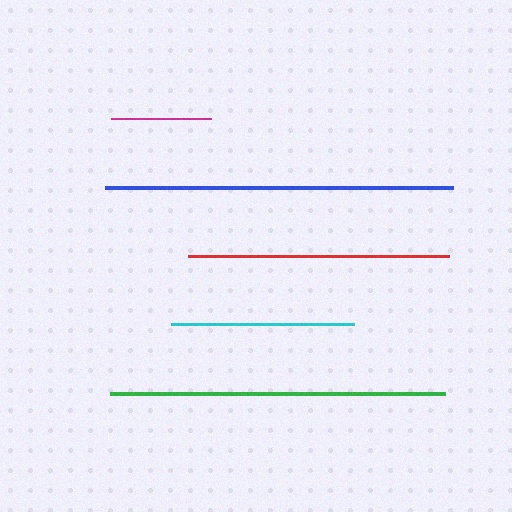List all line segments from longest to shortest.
From longest to shortest: blue, green, red, cyan, magenta.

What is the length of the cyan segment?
The cyan segment is approximately 182 pixels long.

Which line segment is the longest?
The blue line is the longest at approximately 348 pixels.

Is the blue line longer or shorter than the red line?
The blue line is longer than the red line.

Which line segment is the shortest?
The magenta line is the shortest at approximately 101 pixels.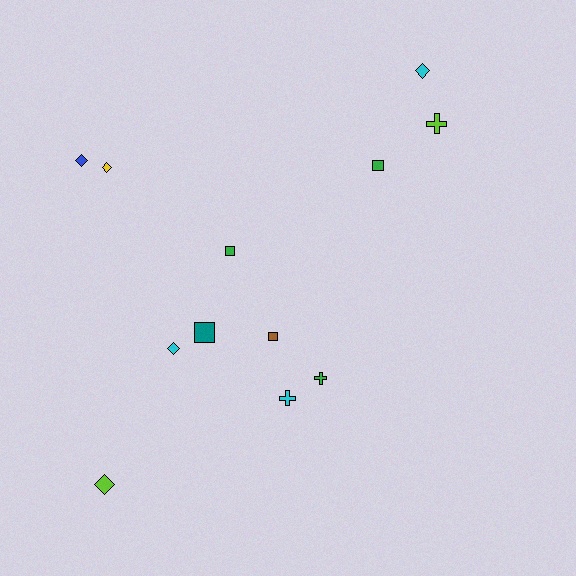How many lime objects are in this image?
There are 2 lime objects.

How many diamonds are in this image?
There are 5 diamonds.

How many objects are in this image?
There are 12 objects.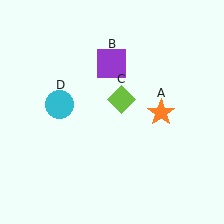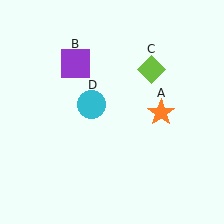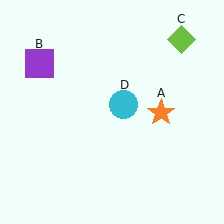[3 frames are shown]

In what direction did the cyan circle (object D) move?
The cyan circle (object D) moved right.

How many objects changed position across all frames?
3 objects changed position: purple square (object B), lime diamond (object C), cyan circle (object D).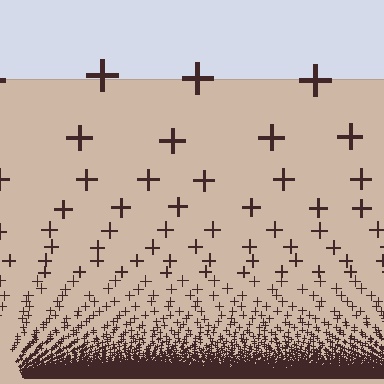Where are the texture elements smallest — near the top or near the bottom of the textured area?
Near the bottom.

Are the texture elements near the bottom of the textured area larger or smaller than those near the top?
Smaller. The gradient is inverted — elements near the bottom are smaller and denser.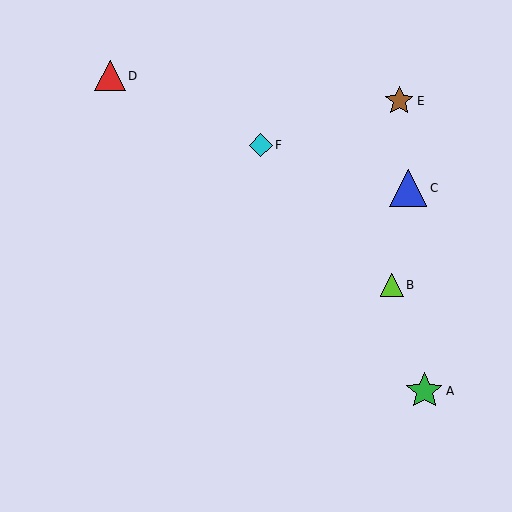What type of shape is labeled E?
Shape E is a brown star.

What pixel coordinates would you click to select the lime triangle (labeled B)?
Click at (392, 285) to select the lime triangle B.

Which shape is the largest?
The blue triangle (labeled C) is the largest.